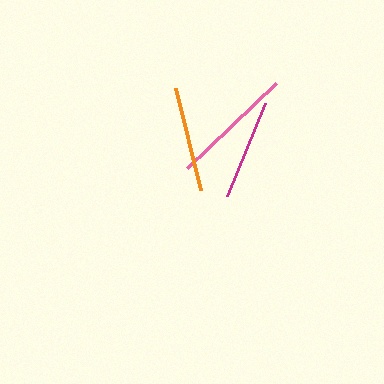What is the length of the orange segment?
The orange segment is approximately 105 pixels long.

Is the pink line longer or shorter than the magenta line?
The pink line is longer than the magenta line.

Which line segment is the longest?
The pink line is the longest at approximately 123 pixels.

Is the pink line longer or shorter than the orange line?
The pink line is longer than the orange line.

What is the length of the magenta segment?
The magenta segment is approximately 100 pixels long.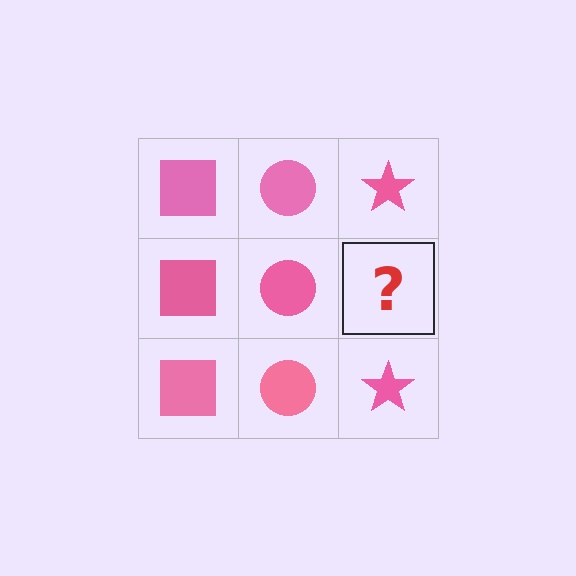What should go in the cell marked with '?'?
The missing cell should contain a pink star.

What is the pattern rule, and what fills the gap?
The rule is that each column has a consistent shape. The gap should be filled with a pink star.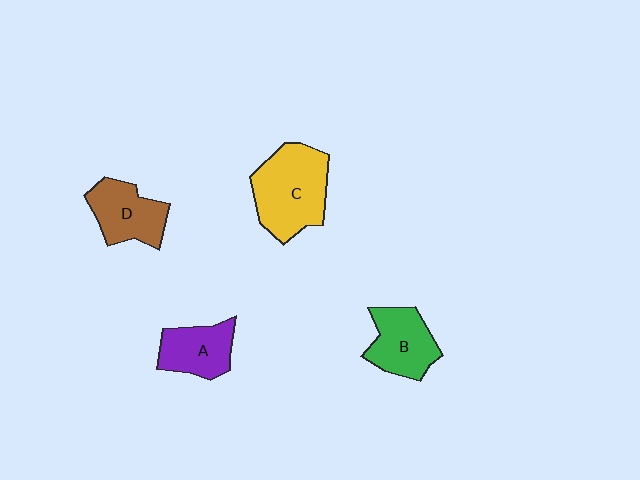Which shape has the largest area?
Shape C (yellow).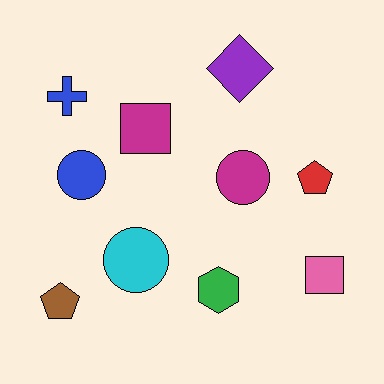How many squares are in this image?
There are 2 squares.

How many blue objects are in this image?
There are 2 blue objects.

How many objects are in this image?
There are 10 objects.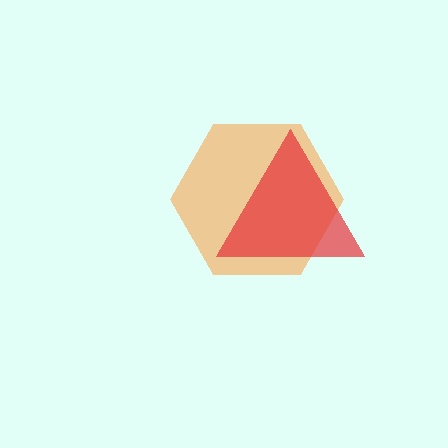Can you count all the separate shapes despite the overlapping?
Yes, there are 2 separate shapes.